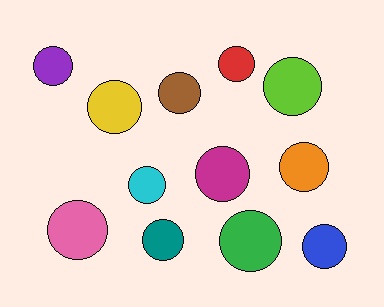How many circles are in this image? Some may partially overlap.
There are 12 circles.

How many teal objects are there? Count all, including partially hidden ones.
There is 1 teal object.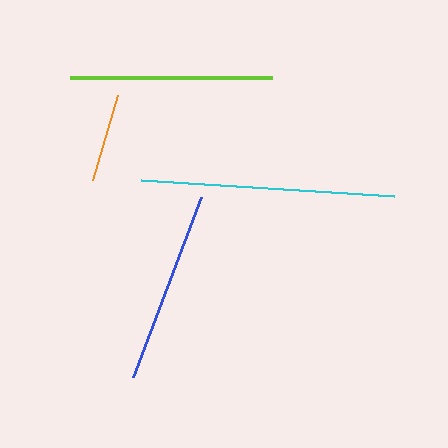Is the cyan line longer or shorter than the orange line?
The cyan line is longer than the orange line.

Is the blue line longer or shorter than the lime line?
The lime line is longer than the blue line.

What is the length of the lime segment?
The lime segment is approximately 201 pixels long.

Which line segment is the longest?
The cyan line is the longest at approximately 254 pixels.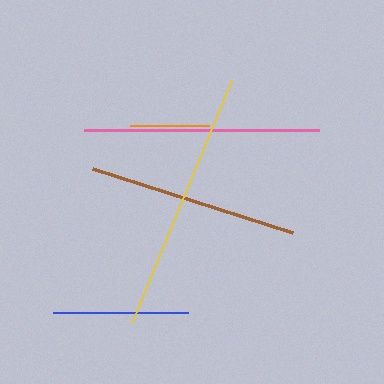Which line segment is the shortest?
The orange line is the shortest at approximately 79 pixels.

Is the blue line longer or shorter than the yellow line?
The yellow line is longer than the blue line.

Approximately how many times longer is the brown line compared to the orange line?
The brown line is approximately 2.7 times the length of the orange line.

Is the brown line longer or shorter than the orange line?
The brown line is longer than the orange line.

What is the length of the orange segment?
The orange segment is approximately 79 pixels long.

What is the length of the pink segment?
The pink segment is approximately 235 pixels long.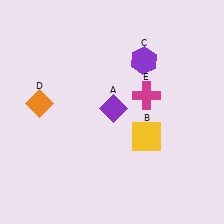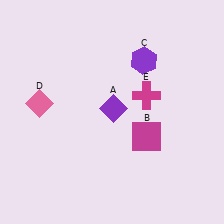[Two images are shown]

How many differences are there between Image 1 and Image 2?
There are 2 differences between the two images.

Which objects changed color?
B changed from yellow to magenta. D changed from orange to pink.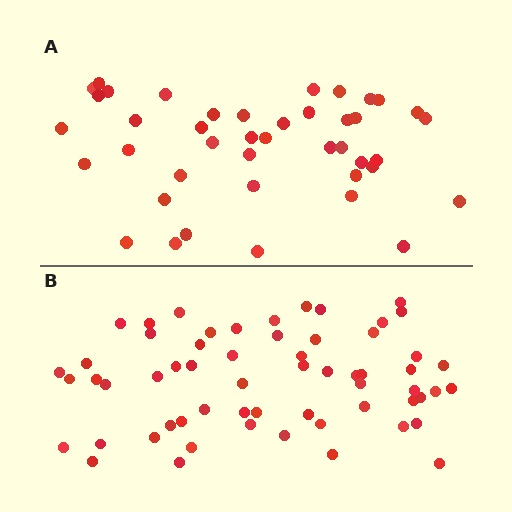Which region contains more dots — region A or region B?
Region B (the bottom region) has more dots.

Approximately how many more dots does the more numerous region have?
Region B has approximately 20 more dots than region A.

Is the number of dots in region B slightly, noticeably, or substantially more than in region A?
Region B has noticeably more, but not dramatically so. The ratio is roughly 1.4 to 1.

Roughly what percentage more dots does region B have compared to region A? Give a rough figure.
About 45% more.